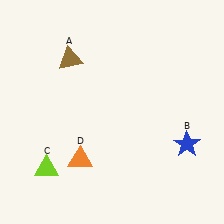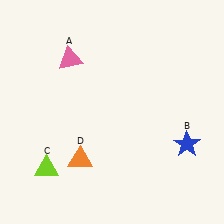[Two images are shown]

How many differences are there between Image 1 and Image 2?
There is 1 difference between the two images.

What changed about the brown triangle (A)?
In Image 1, A is brown. In Image 2, it changed to pink.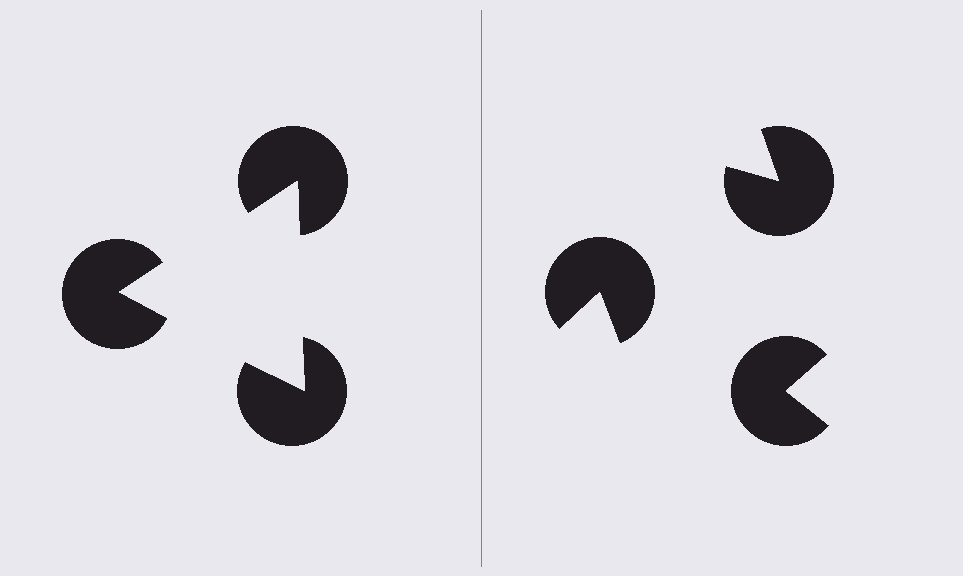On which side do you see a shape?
An illusory triangle appears on the left side. On the right side the wedge cuts are rotated, so no coherent shape forms.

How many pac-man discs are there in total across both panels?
6 — 3 on each side.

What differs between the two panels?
The pac-man discs are positioned identically on both sides; only the wedge orientations differ. On the left they align to a triangle; on the right they are misaligned.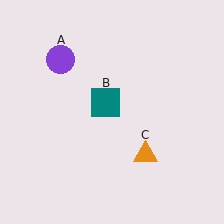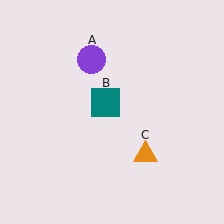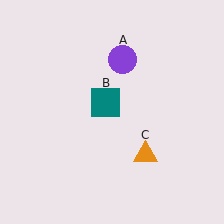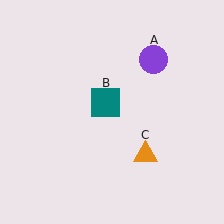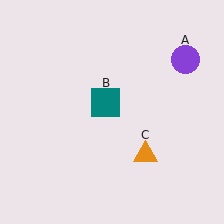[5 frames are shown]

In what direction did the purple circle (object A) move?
The purple circle (object A) moved right.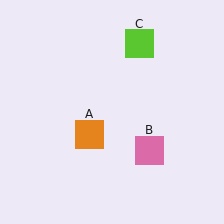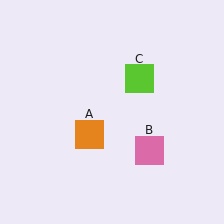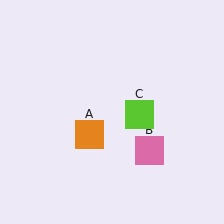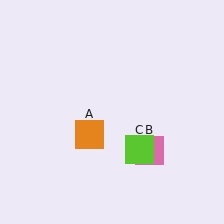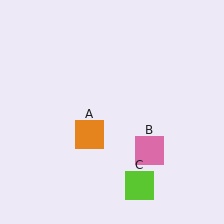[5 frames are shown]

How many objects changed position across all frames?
1 object changed position: lime square (object C).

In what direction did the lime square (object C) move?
The lime square (object C) moved down.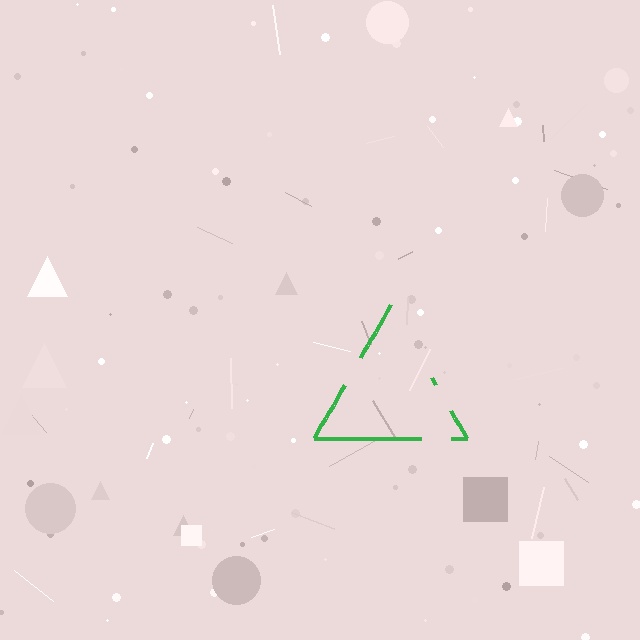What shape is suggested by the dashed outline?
The dashed outline suggests a triangle.